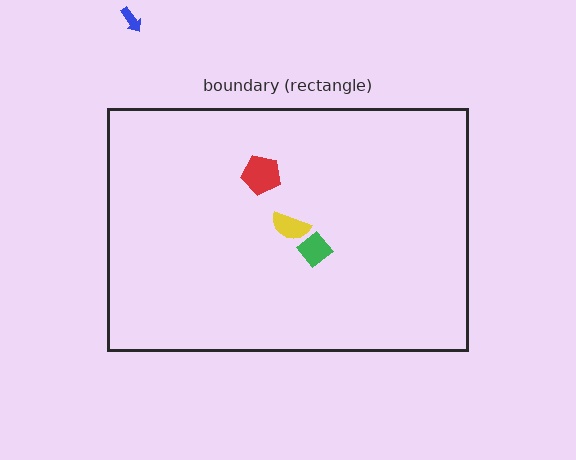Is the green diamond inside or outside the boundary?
Inside.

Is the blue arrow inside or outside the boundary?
Outside.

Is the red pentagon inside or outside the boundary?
Inside.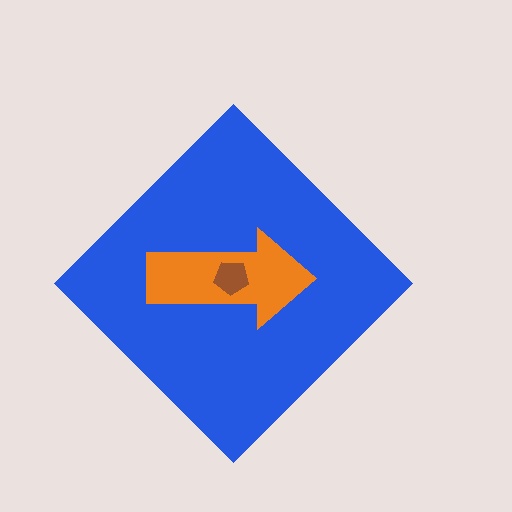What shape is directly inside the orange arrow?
The brown pentagon.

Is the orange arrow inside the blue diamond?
Yes.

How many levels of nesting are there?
3.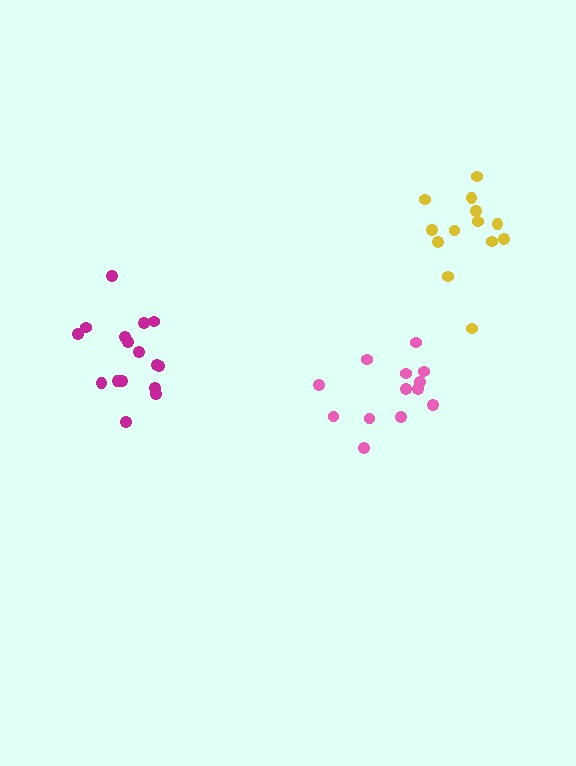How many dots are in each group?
Group 1: 16 dots, Group 2: 13 dots, Group 3: 13 dots (42 total).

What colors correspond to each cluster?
The clusters are colored: magenta, yellow, pink.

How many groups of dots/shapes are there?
There are 3 groups.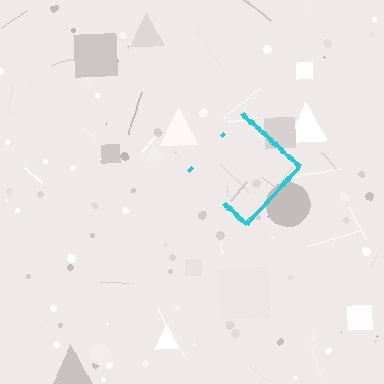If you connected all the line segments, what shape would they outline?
They would outline a diamond.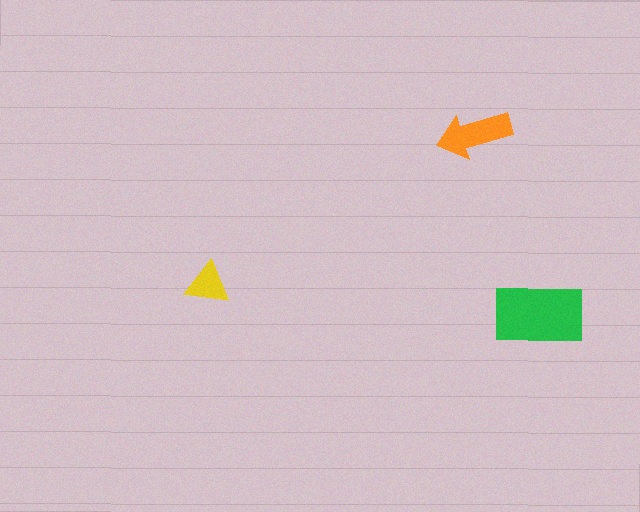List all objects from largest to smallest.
The green rectangle, the orange arrow, the yellow triangle.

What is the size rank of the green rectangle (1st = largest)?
1st.